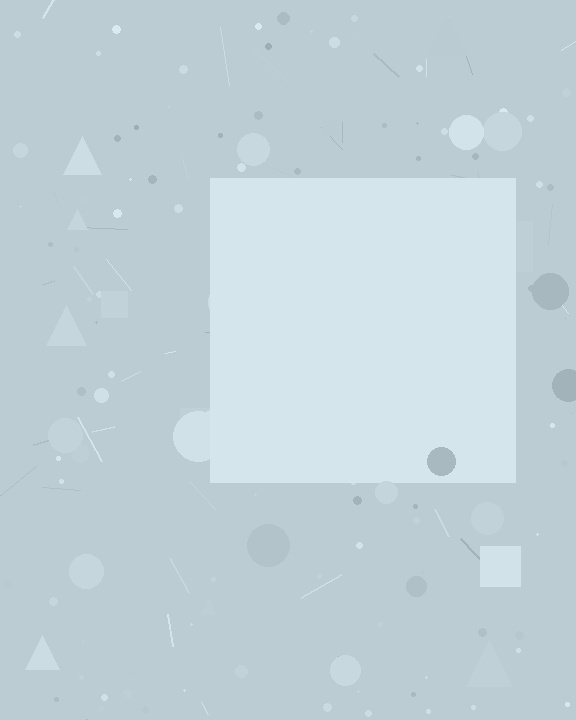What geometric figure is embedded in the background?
A square is embedded in the background.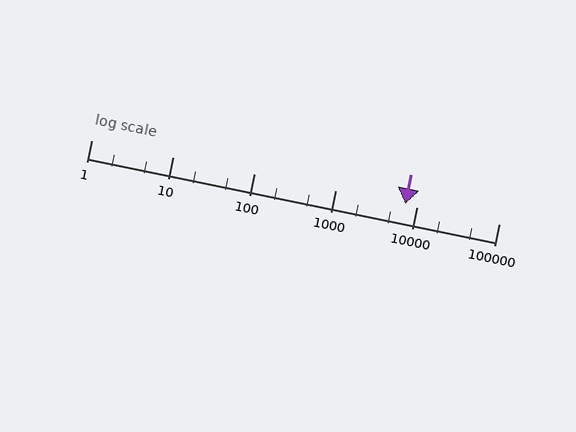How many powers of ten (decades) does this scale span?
The scale spans 5 decades, from 1 to 100000.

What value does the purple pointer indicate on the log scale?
The pointer indicates approximately 7100.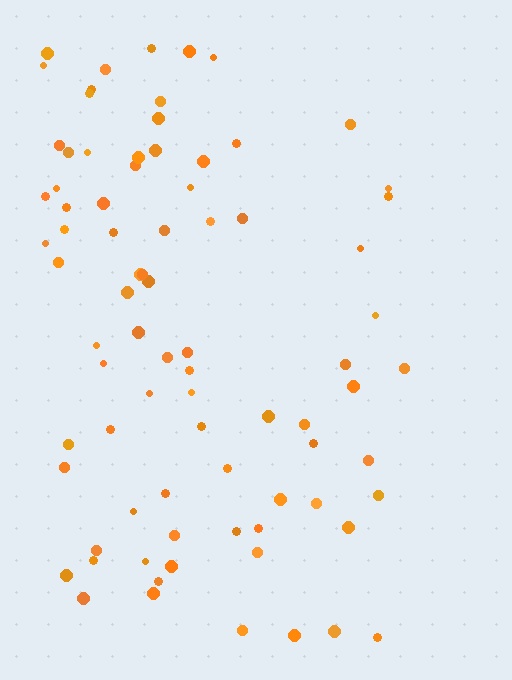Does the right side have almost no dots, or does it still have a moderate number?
Still a moderate number, just noticeably fewer than the left.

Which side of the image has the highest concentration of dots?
The left.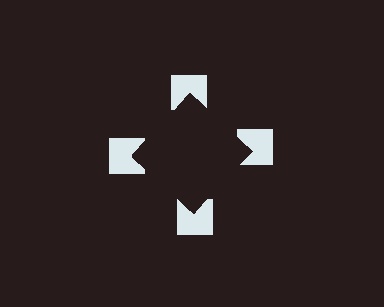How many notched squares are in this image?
There are 4 — one at each vertex of the illusory square.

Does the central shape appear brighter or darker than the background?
It typically appears slightly darker than the background, even though no actual brightness change is drawn.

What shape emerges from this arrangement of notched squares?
An illusory square — its edges are inferred from the aligned wedge cuts in the notched squares, not physically drawn.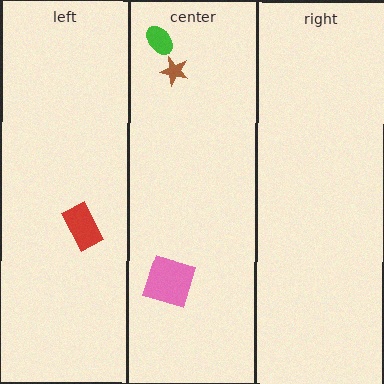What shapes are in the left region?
The red rectangle.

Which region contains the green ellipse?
The center region.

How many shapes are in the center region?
3.